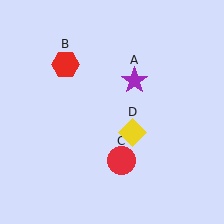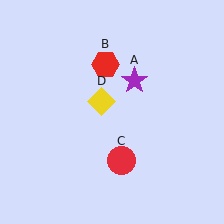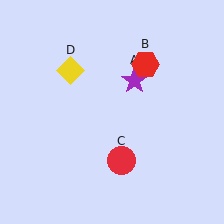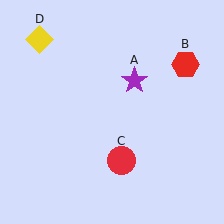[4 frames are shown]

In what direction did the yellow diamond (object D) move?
The yellow diamond (object D) moved up and to the left.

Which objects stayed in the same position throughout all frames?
Purple star (object A) and red circle (object C) remained stationary.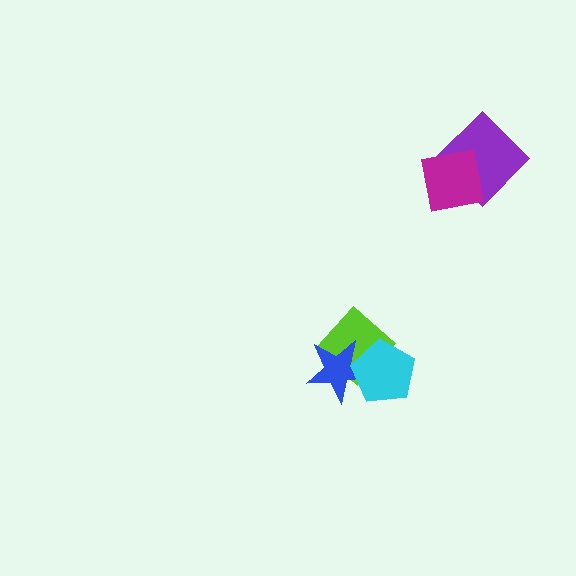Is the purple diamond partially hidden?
Yes, it is partially covered by another shape.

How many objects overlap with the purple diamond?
1 object overlaps with the purple diamond.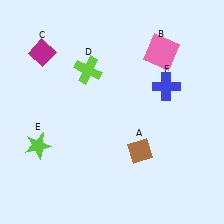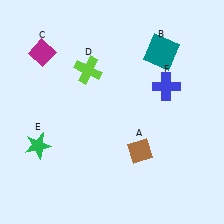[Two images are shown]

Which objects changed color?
B changed from pink to teal. E changed from lime to green.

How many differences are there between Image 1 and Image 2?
There are 2 differences between the two images.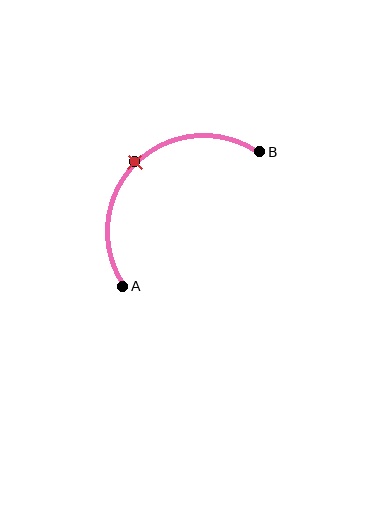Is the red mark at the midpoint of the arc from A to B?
Yes. The red mark lies on the arc at equal arc-length from both A and B — it is the arc midpoint.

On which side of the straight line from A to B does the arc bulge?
The arc bulges above and to the left of the straight line connecting A and B.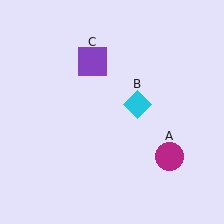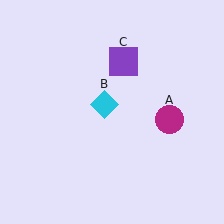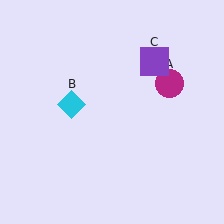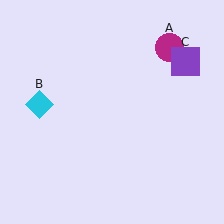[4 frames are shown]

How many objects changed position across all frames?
3 objects changed position: magenta circle (object A), cyan diamond (object B), purple square (object C).